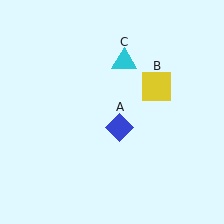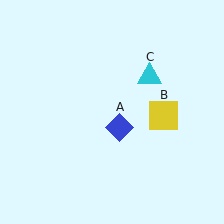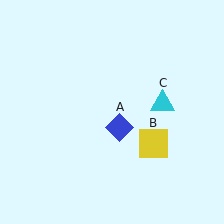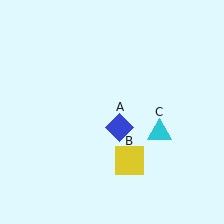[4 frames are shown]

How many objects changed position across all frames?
2 objects changed position: yellow square (object B), cyan triangle (object C).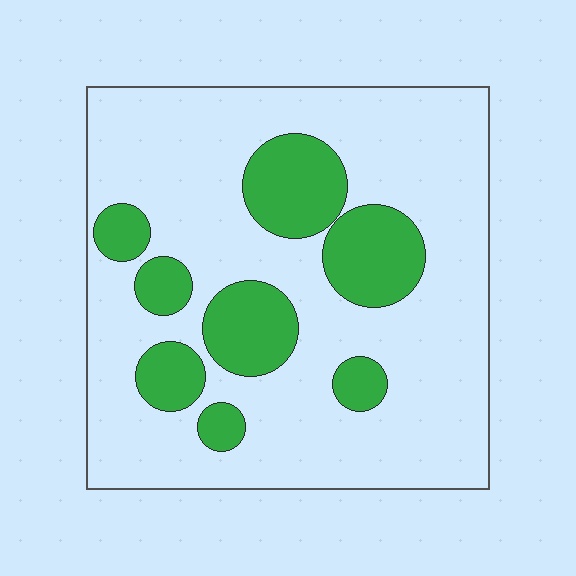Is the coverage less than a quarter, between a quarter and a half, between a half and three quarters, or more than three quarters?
Less than a quarter.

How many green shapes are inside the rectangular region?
8.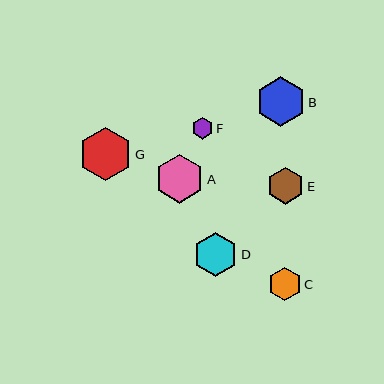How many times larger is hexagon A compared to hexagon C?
Hexagon A is approximately 1.5 times the size of hexagon C.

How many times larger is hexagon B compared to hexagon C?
Hexagon B is approximately 1.5 times the size of hexagon C.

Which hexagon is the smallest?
Hexagon F is the smallest with a size of approximately 22 pixels.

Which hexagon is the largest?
Hexagon G is the largest with a size of approximately 53 pixels.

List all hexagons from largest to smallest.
From largest to smallest: G, A, B, D, E, C, F.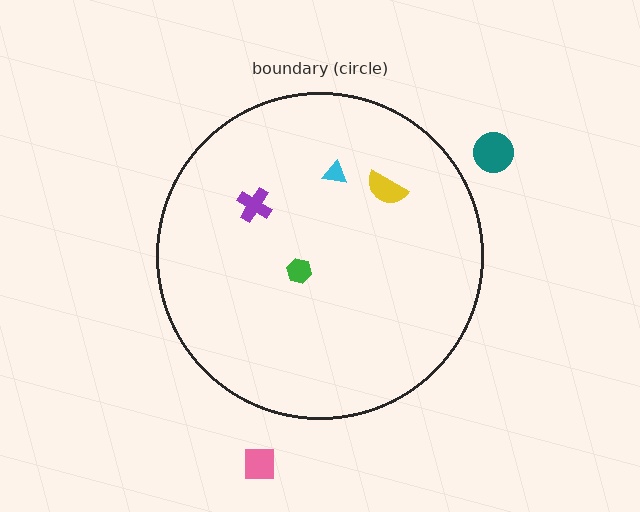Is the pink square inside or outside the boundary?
Outside.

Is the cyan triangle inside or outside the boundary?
Inside.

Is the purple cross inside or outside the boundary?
Inside.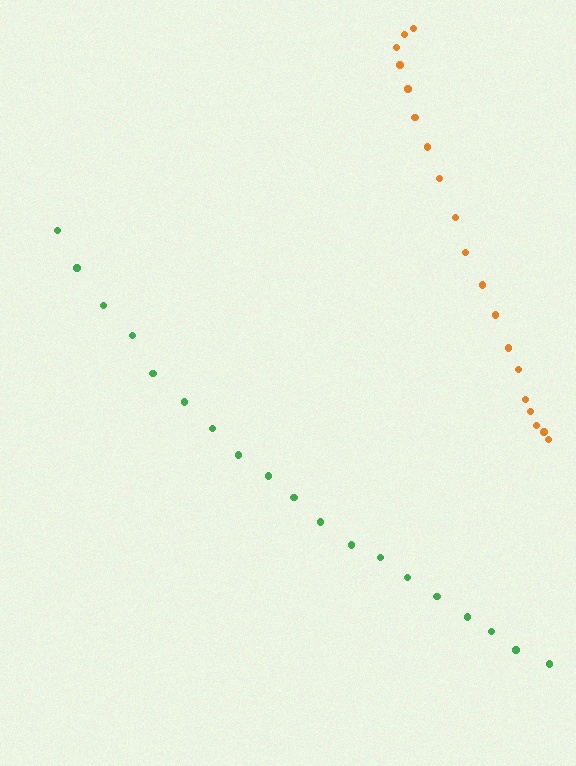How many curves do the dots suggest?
There are 2 distinct paths.